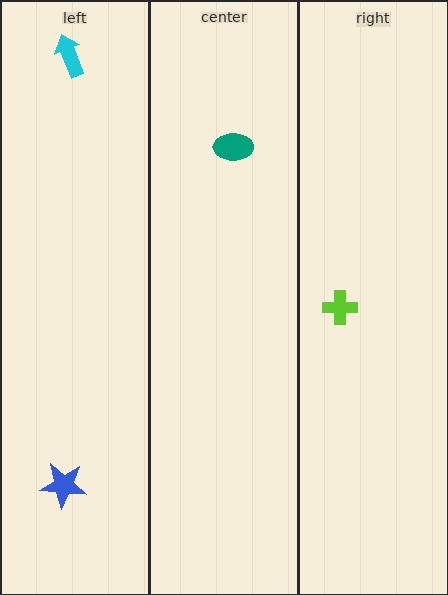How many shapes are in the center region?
1.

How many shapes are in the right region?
1.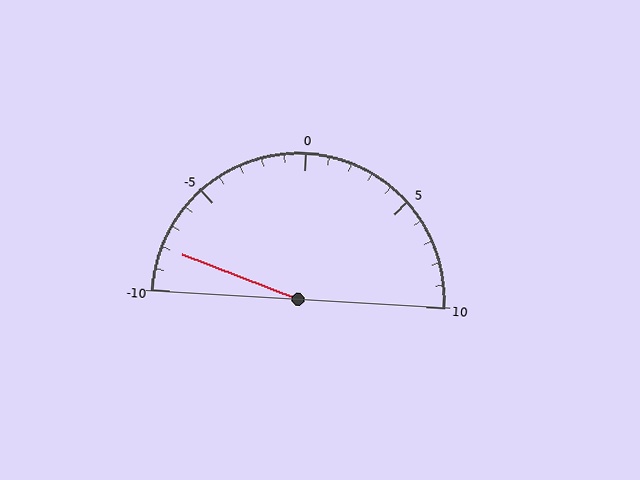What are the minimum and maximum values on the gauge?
The gauge ranges from -10 to 10.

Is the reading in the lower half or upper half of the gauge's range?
The reading is in the lower half of the range (-10 to 10).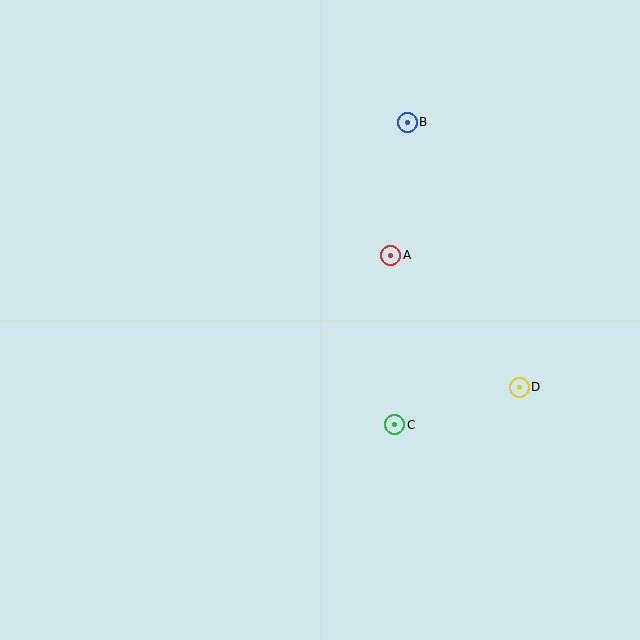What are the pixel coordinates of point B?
Point B is at (407, 122).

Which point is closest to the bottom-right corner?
Point D is closest to the bottom-right corner.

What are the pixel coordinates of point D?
Point D is at (519, 387).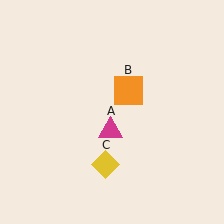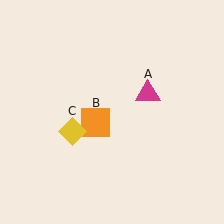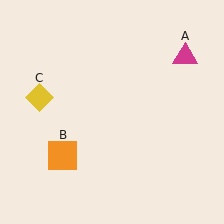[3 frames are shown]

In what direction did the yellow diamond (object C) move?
The yellow diamond (object C) moved up and to the left.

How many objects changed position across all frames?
3 objects changed position: magenta triangle (object A), orange square (object B), yellow diamond (object C).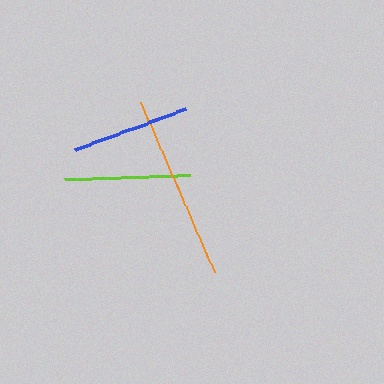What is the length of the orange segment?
The orange segment is approximately 187 pixels long.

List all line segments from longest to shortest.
From longest to shortest: orange, lime, blue.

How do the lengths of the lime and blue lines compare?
The lime and blue lines are approximately the same length.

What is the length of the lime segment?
The lime segment is approximately 125 pixels long.